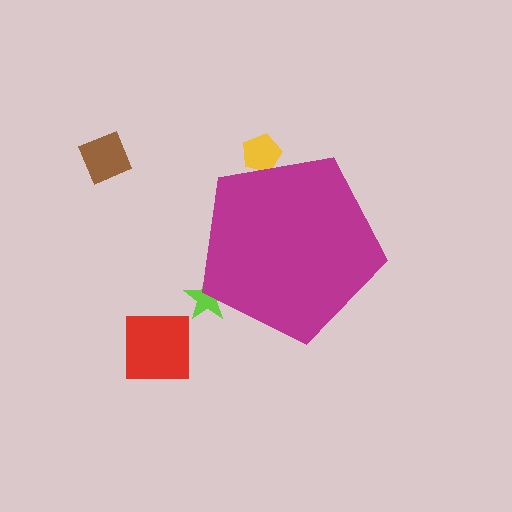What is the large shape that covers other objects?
A magenta pentagon.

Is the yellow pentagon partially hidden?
Yes, the yellow pentagon is partially hidden behind the magenta pentagon.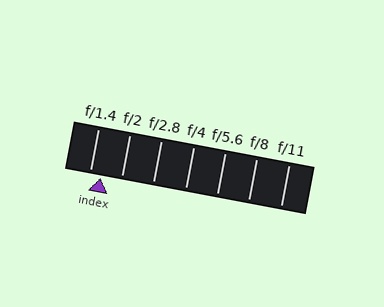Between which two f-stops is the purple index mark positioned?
The index mark is between f/1.4 and f/2.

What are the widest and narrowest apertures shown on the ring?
The widest aperture shown is f/1.4 and the narrowest is f/11.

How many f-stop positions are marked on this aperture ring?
There are 7 f-stop positions marked.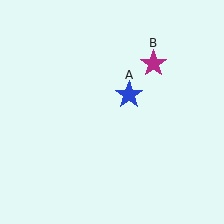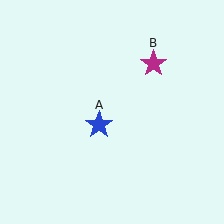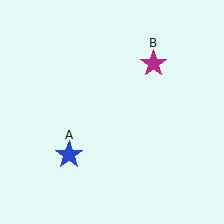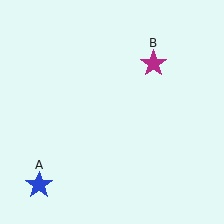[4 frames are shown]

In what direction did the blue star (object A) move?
The blue star (object A) moved down and to the left.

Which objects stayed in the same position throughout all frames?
Magenta star (object B) remained stationary.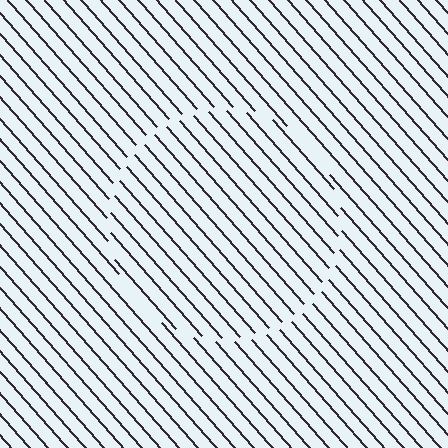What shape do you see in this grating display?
An illusory circle. The interior of the shape contains the same grating, shifted by half a period — the contour is defined by the phase discontinuity where line-ends from the inner and outer gratings abut.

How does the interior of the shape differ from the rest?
The interior of the shape contains the same grating, shifted by half a period — the contour is defined by the phase discontinuity where line-ends from the inner and outer gratings abut.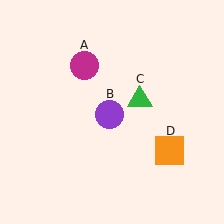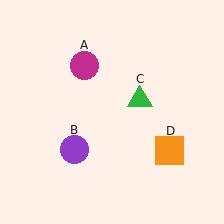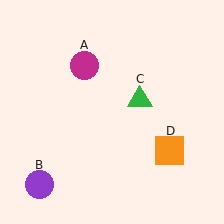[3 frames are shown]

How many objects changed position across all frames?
1 object changed position: purple circle (object B).